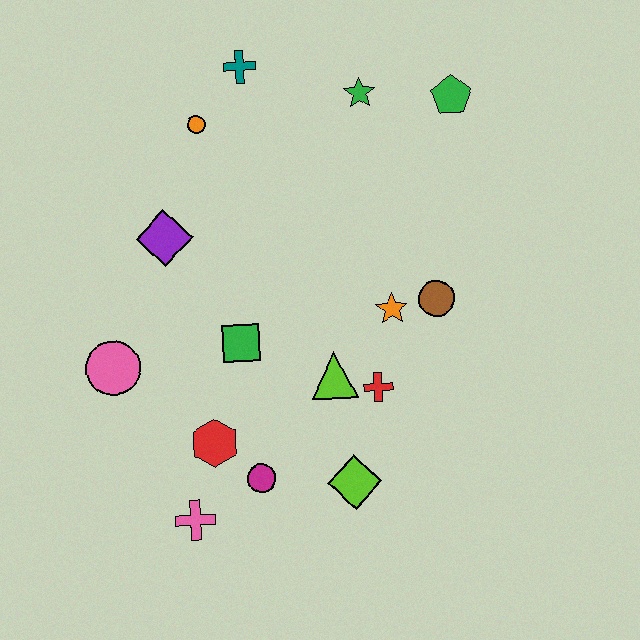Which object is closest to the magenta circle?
The red hexagon is closest to the magenta circle.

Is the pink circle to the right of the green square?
No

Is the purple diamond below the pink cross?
No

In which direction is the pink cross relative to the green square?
The pink cross is below the green square.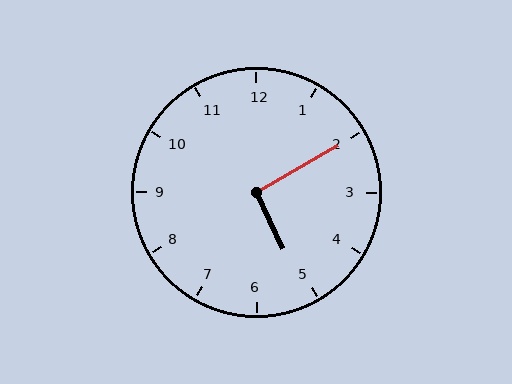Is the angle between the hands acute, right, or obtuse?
It is right.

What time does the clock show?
5:10.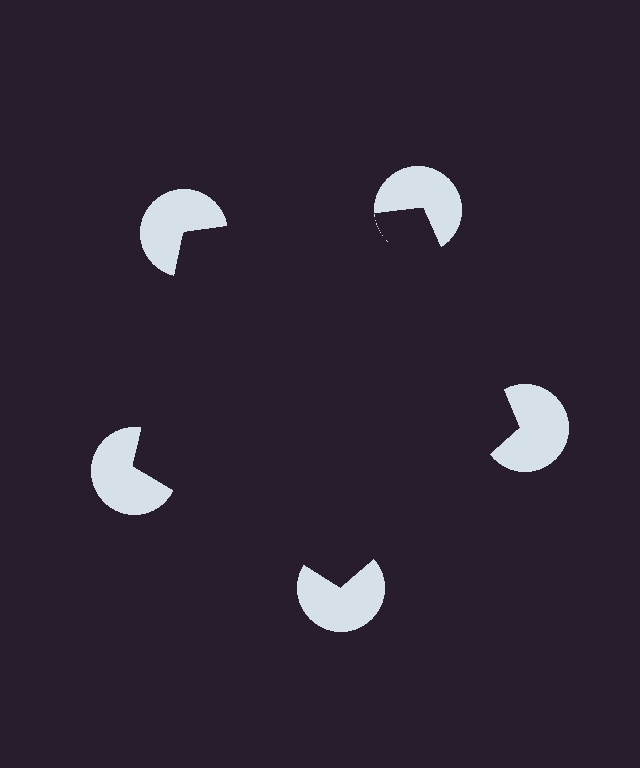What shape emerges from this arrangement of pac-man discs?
An illusory pentagon — its edges are inferred from the aligned wedge cuts in the pac-man discs, not physically drawn.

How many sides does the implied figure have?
5 sides.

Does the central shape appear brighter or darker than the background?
It typically appears slightly darker than the background, even though no actual brightness change is drawn.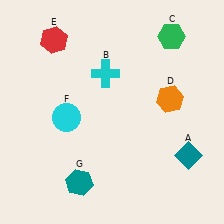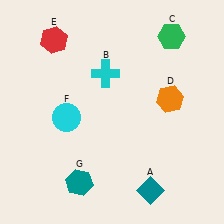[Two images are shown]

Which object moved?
The teal diamond (A) moved left.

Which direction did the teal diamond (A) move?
The teal diamond (A) moved left.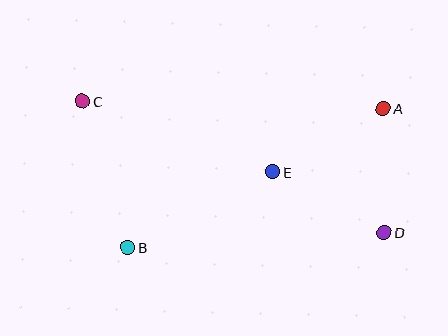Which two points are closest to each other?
Points A and D are closest to each other.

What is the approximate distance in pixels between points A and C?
The distance between A and C is approximately 301 pixels.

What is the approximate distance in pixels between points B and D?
The distance between B and D is approximately 257 pixels.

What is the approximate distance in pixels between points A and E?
The distance between A and E is approximately 127 pixels.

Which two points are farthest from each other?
Points C and D are farthest from each other.